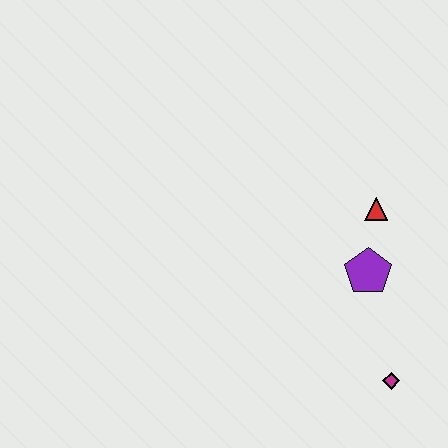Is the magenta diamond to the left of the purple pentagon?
No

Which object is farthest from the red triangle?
The magenta diamond is farthest from the red triangle.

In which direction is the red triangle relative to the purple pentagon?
The red triangle is above the purple pentagon.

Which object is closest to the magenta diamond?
The purple pentagon is closest to the magenta diamond.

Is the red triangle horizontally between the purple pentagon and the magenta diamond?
Yes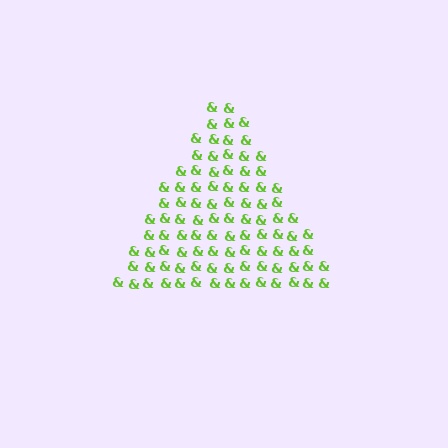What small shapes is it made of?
It is made of small ampersands.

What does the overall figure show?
The overall figure shows a triangle.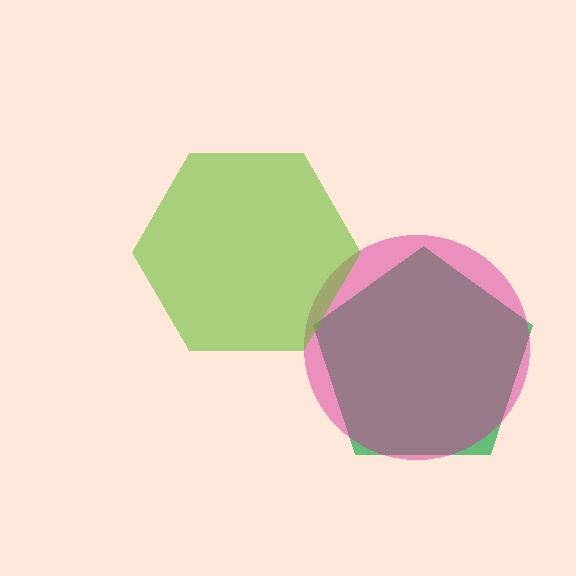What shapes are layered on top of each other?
The layered shapes are: a green pentagon, a magenta circle, a lime hexagon.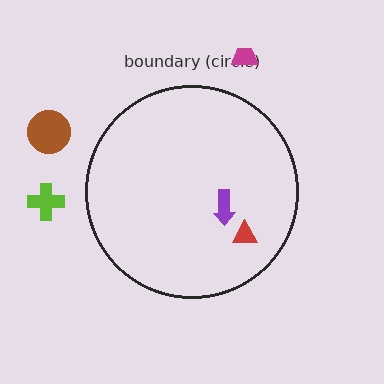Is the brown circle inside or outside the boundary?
Outside.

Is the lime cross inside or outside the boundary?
Outside.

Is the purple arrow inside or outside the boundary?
Inside.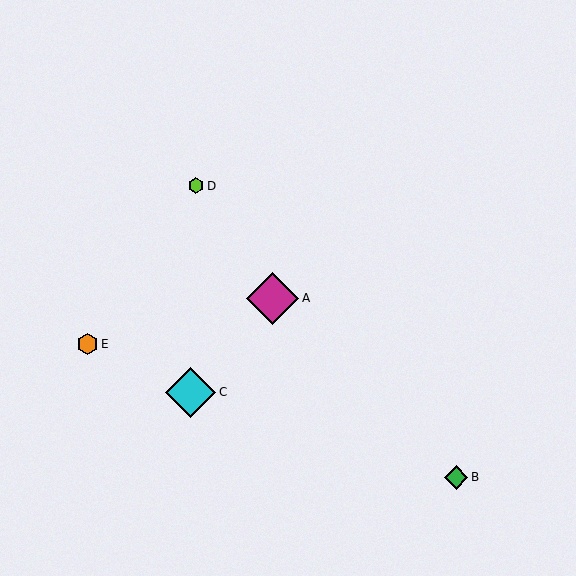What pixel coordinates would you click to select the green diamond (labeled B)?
Click at (456, 477) to select the green diamond B.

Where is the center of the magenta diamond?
The center of the magenta diamond is at (273, 298).